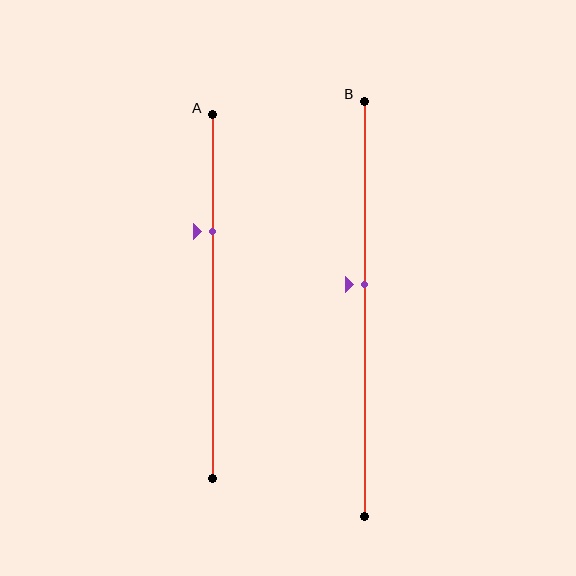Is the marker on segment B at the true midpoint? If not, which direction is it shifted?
No, the marker on segment B is shifted upward by about 6% of the segment length.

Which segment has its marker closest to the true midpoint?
Segment B has its marker closest to the true midpoint.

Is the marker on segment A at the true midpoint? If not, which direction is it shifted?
No, the marker on segment A is shifted upward by about 18% of the segment length.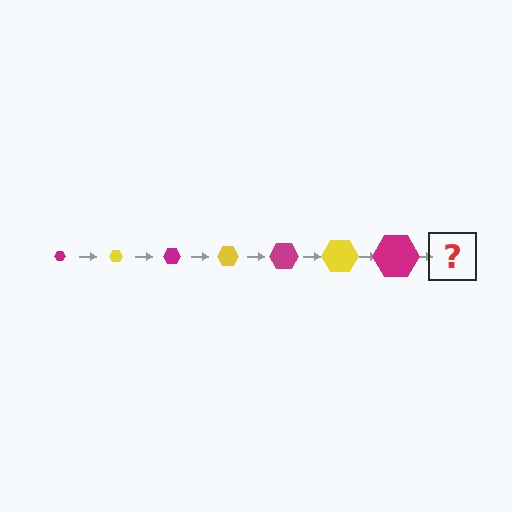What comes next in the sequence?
The next element should be a yellow hexagon, larger than the previous one.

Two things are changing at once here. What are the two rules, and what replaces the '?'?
The two rules are that the hexagon grows larger each step and the color cycles through magenta and yellow. The '?' should be a yellow hexagon, larger than the previous one.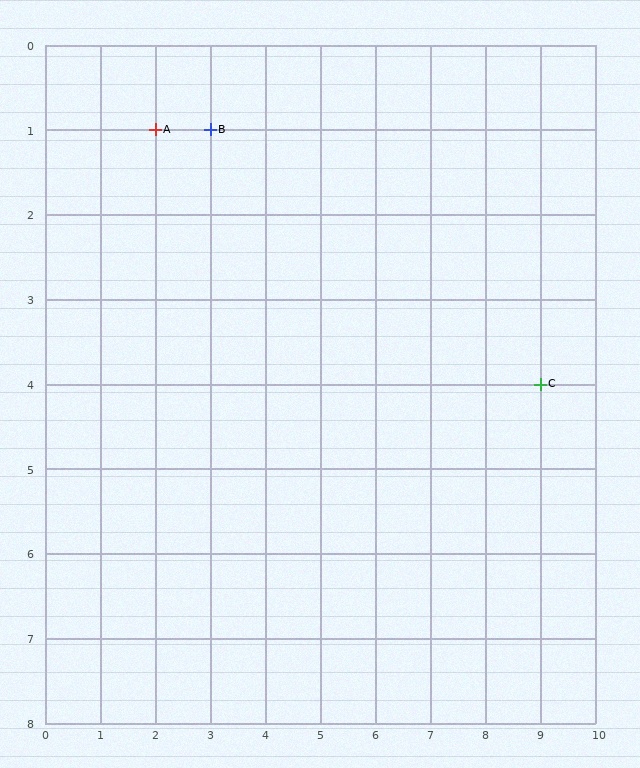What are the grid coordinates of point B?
Point B is at grid coordinates (3, 1).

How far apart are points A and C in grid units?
Points A and C are 7 columns and 3 rows apart (about 7.6 grid units diagonally).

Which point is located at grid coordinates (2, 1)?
Point A is at (2, 1).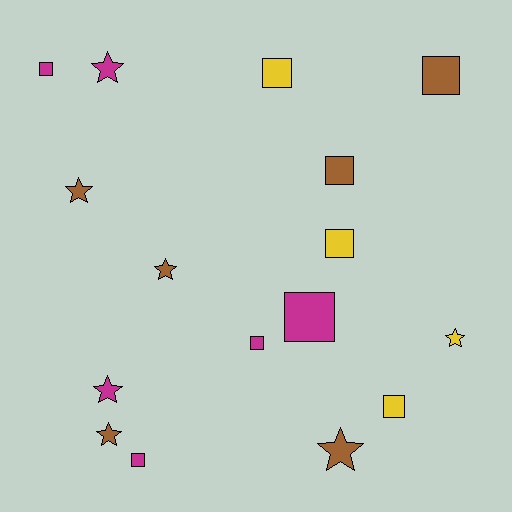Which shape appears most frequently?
Square, with 9 objects.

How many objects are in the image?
There are 16 objects.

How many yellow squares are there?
There are 3 yellow squares.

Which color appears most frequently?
Magenta, with 6 objects.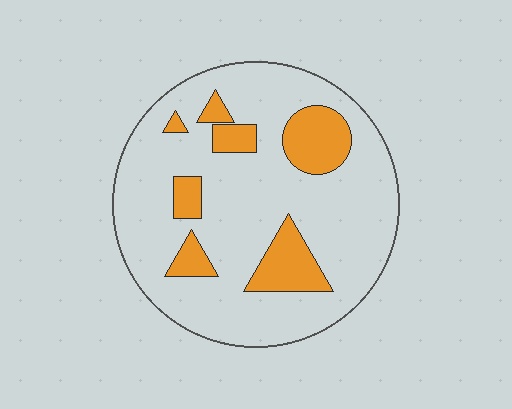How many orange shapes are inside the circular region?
7.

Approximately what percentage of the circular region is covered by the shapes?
Approximately 20%.